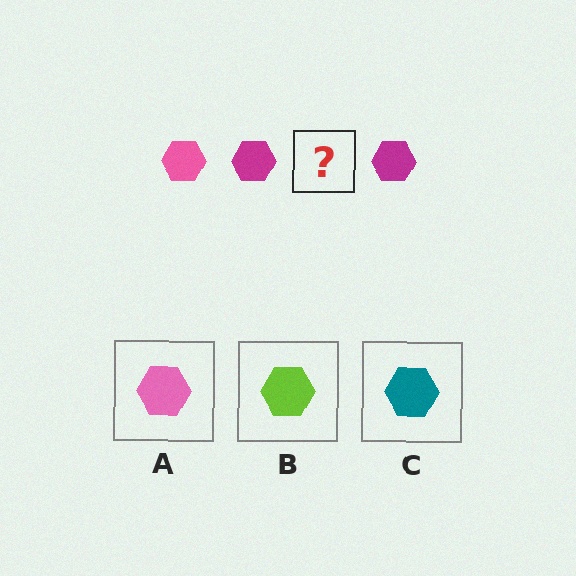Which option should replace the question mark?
Option A.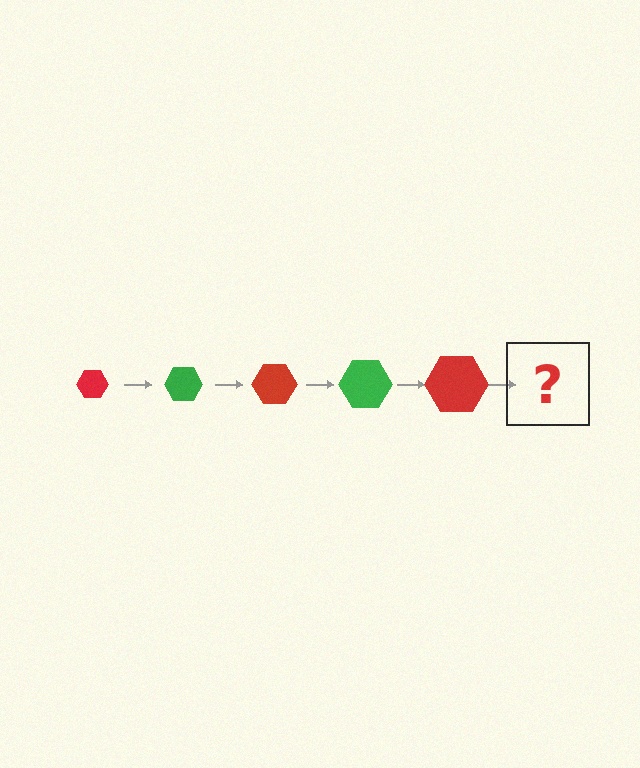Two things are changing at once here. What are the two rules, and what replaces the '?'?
The two rules are that the hexagon grows larger each step and the color cycles through red and green. The '?' should be a green hexagon, larger than the previous one.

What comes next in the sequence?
The next element should be a green hexagon, larger than the previous one.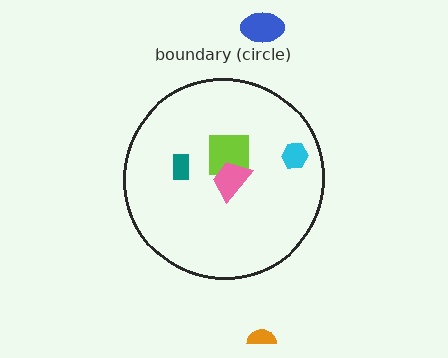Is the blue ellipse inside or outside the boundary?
Outside.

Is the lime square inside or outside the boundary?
Inside.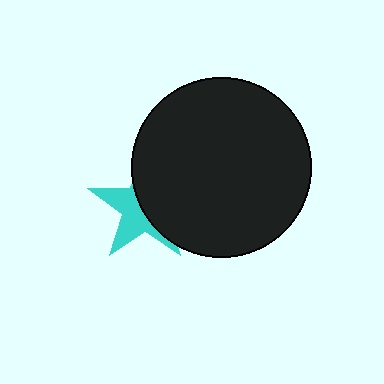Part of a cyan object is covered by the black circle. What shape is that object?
It is a star.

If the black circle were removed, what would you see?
You would see the complete cyan star.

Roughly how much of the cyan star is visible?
About half of it is visible (roughly 46%).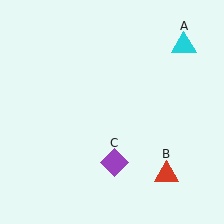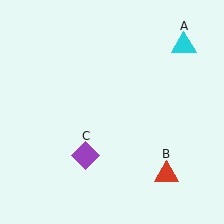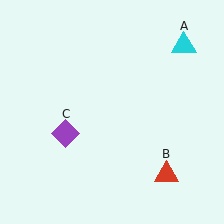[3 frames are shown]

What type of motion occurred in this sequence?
The purple diamond (object C) rotated clockwise around the center of the scene.